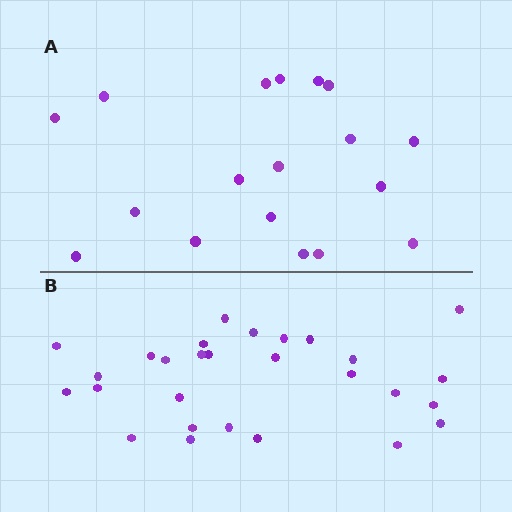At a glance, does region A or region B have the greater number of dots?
Region B (the bottom region) has more dots.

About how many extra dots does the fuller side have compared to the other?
Region B has roughly 10 or so more dots than region A.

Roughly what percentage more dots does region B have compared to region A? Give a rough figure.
About 55% more.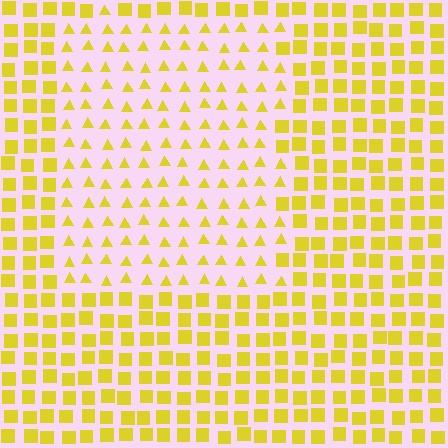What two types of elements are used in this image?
The image uses triangles inside the rectangle region and squares outside it.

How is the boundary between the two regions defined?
The boundary is defined by a change in element shape: triangles inside vs. squares outside. All elements share the same color and spacing.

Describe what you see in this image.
The image is filled with small yellow elements arranged in a uniform grid. A rectangle-shaped region contains triangles, while the surrounding area contains squares. The boundary is defined purely by the change in element shape.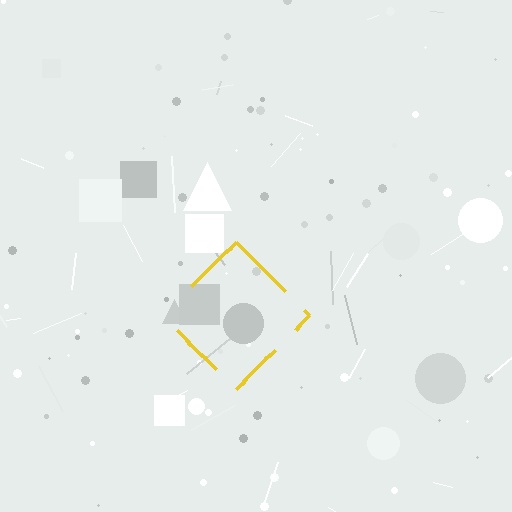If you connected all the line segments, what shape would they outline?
They would outline a diamond.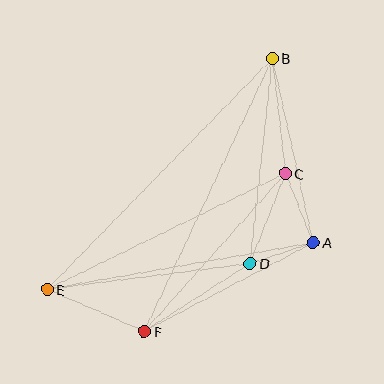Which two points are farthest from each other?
Points B and E are farthest from each other.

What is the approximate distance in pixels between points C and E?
The distance between C and E is approximately 265 pixels.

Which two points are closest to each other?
Points A and D are closest to each other.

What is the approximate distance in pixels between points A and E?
The distance between A and E is approximately 270 pixels.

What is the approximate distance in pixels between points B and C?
The distance between B and C is approximately 116 pixels.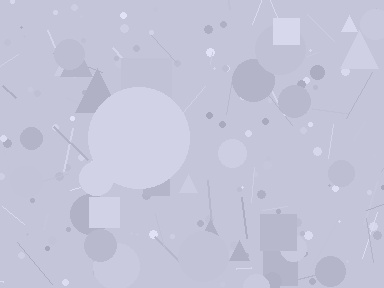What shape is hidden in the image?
A circle is hidden in the image.